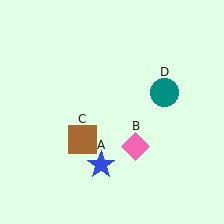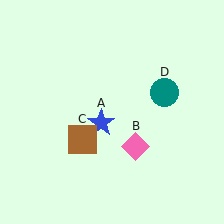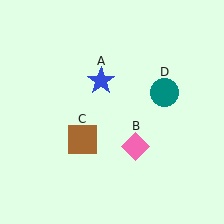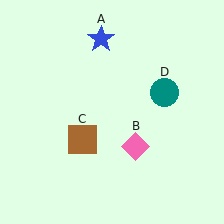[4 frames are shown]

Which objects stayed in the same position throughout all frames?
Pink diamond (object B) and brown square (object C) and teal circle (object D) remained stationary.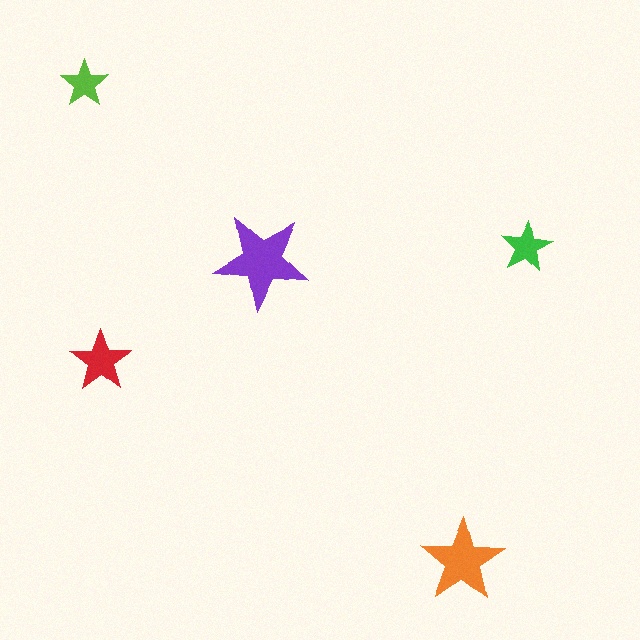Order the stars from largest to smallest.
the purple one, the orange one, the red one, the green one, the lime one.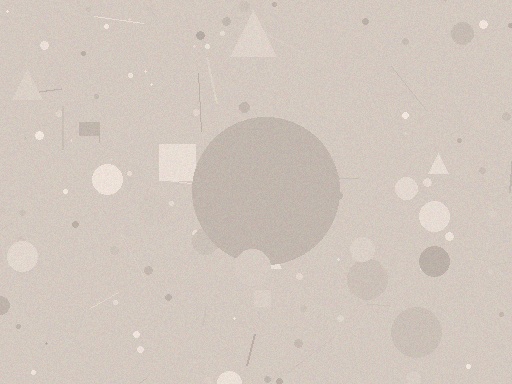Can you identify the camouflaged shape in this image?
The camouflaged shape is a circle.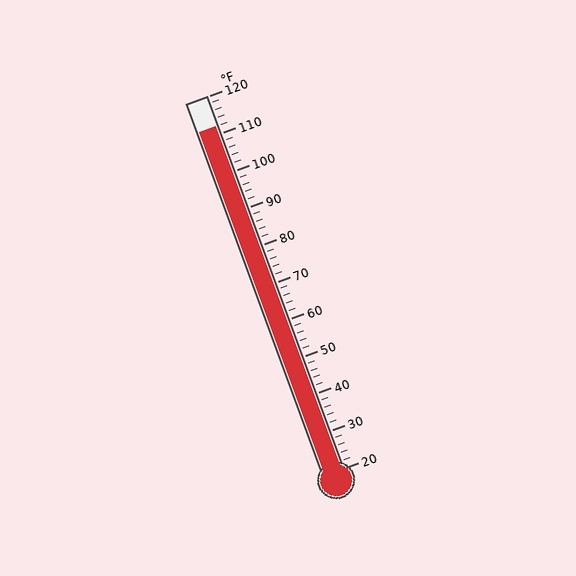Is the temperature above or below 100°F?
The temperature is above 100°F.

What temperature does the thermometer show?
The thermometer shows approximately 112°F.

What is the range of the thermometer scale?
The thermometer scale ranges from 20°F to 120°F.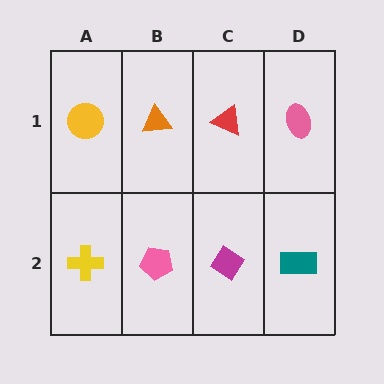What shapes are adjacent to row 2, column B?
An orange triangle (row 1, column B), a yellow cross (row 2, column A), a magenta diamond (row 2, column C).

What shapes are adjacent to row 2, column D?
A pink ellipse (row 1, column D), a magenta diamond (row 2, column C).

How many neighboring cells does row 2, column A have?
2.